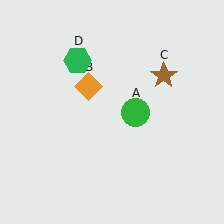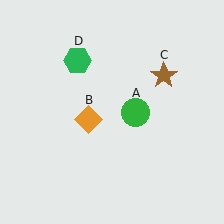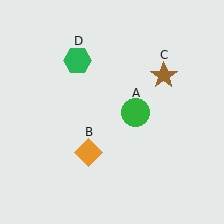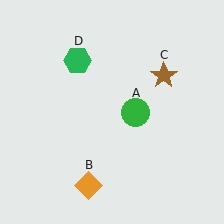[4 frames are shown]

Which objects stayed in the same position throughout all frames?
Green circle (object A) and brown star (object C) and green hexagon (object D) remained stationary.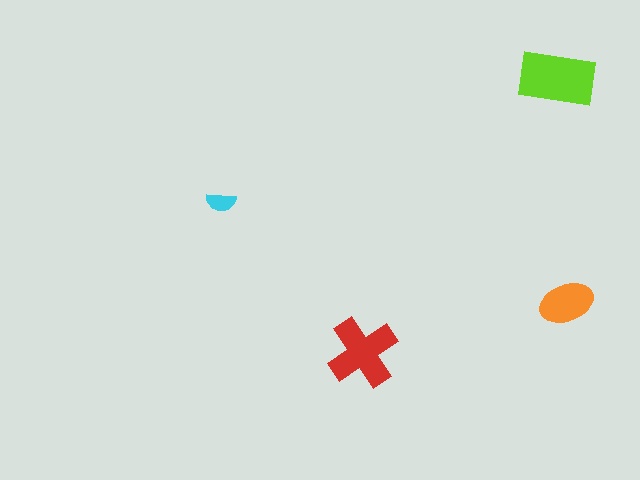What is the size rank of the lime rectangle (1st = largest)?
1st.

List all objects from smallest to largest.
The cyan semicircle, the orange ellipse, the red cross, the lime rectangle.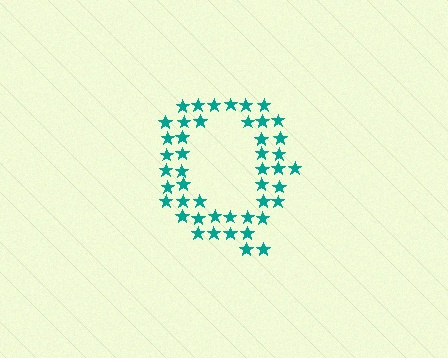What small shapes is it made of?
It is made of small stars.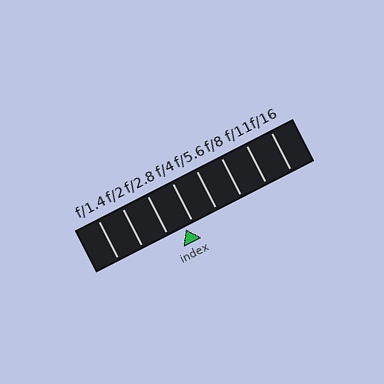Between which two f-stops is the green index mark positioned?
The index mark is between f/2.8 and f/4.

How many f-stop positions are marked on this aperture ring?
There are 8 f-stop positions marked.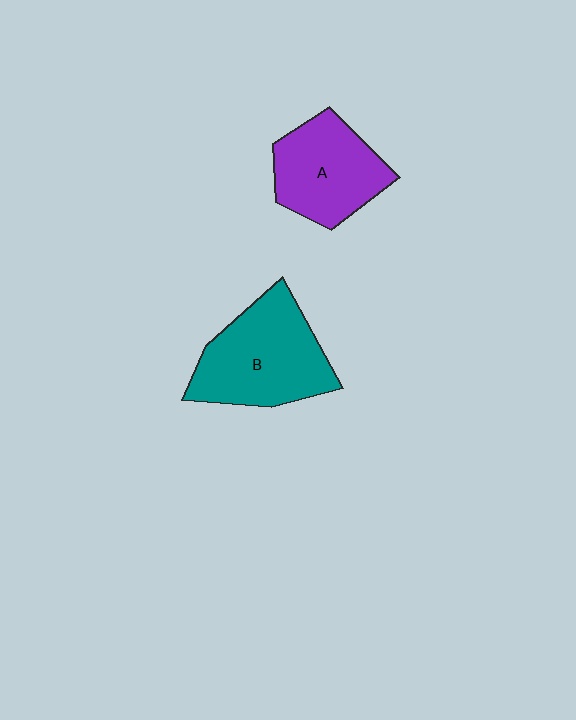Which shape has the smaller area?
Shape A (purple).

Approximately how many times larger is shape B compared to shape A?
Approximately 1.2 times.